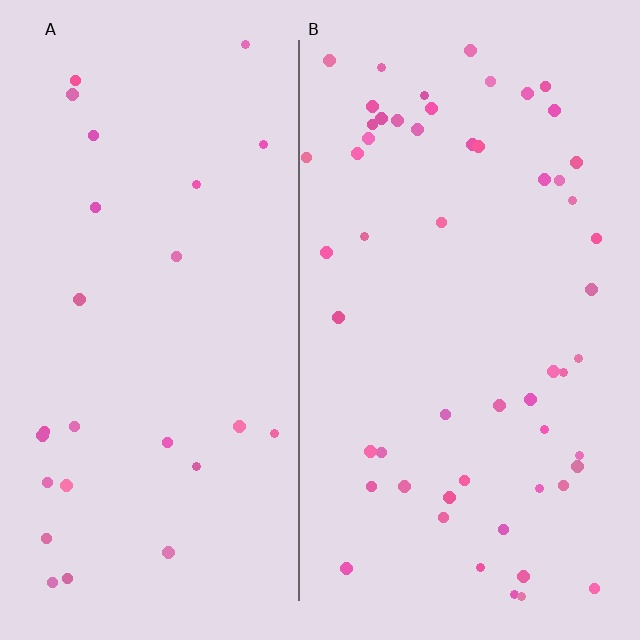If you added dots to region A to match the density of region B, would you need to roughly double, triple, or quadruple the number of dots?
Approximately double.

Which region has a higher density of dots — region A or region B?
B (the right).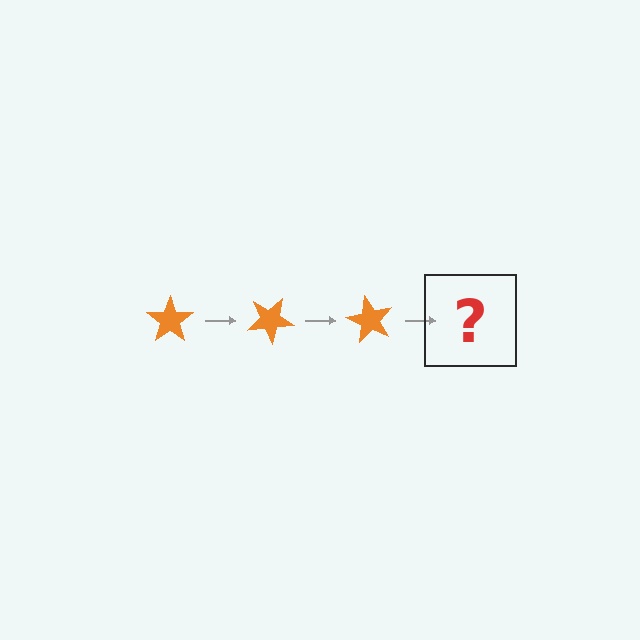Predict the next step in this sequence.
The next step is an orange star rotated 90 degrees.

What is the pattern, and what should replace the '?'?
The pattern is that the star rotates 30 degrees each step. The '?' should be an orange star rotated 90 degrees.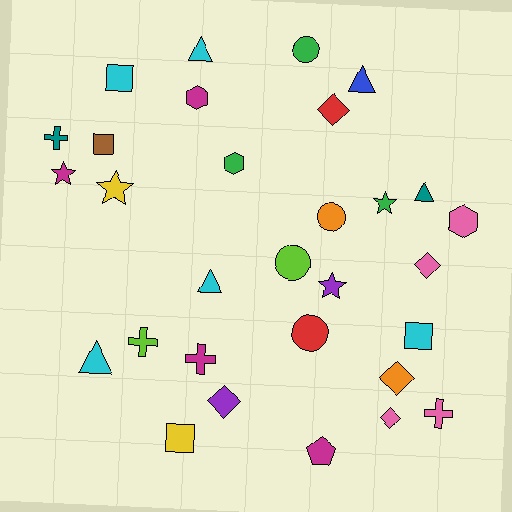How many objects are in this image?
There are 30 objects.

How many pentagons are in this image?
There is 1 pentagon.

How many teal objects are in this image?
There are 2 teal objects.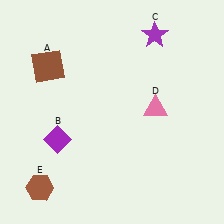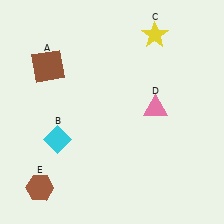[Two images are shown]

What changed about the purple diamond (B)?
In Image 1, B is purple. In Image 2, it changed to cyan.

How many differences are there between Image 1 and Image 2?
There are 2 differences between the two images.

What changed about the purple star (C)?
In Image 1, C is purple. In Image 2, it changed to yellow.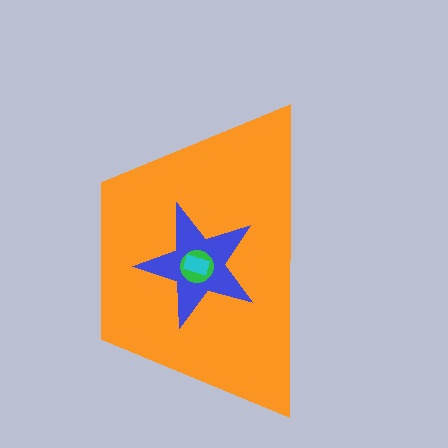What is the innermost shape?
The cyan rectangle.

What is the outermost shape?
The orange trapezoid.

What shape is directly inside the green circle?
The cyan rectangle.